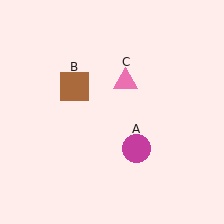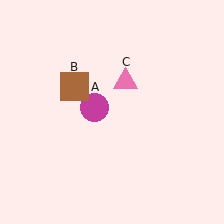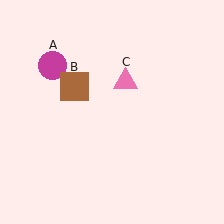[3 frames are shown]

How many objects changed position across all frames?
1 object changed position: magenta circle (object A).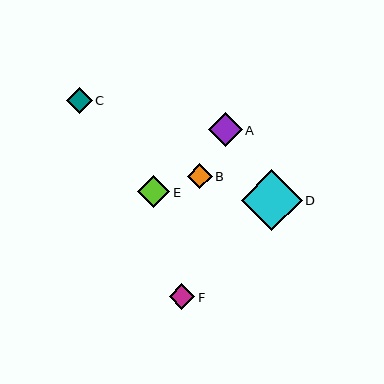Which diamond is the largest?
Diamond D is the largest with a size of approximately 61 pixels.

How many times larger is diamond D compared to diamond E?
Diamond D is approximately 1.9 times the size of diamond E.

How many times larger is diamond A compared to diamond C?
Diamond A is approximately 1.3 times the size of diamond C.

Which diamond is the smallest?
Diamond B is the smallest with a size of approximately 25 pixels.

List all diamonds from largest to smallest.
From largest to smallest: D, A, E, C, F, B.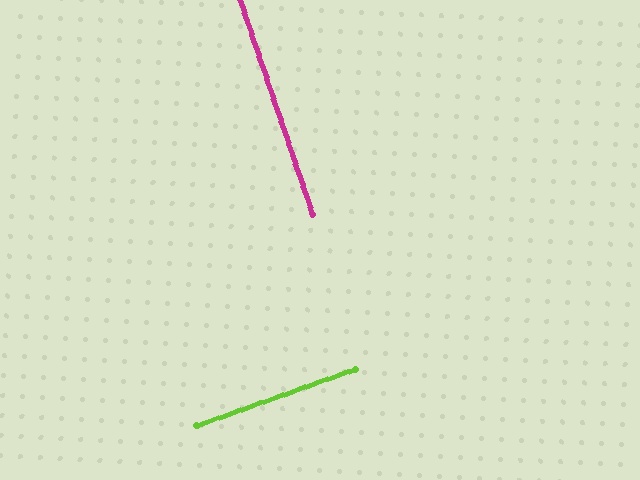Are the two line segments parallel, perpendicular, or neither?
Perpendicular — they meet at approximately 89°.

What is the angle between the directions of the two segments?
Approximately 89 degrees.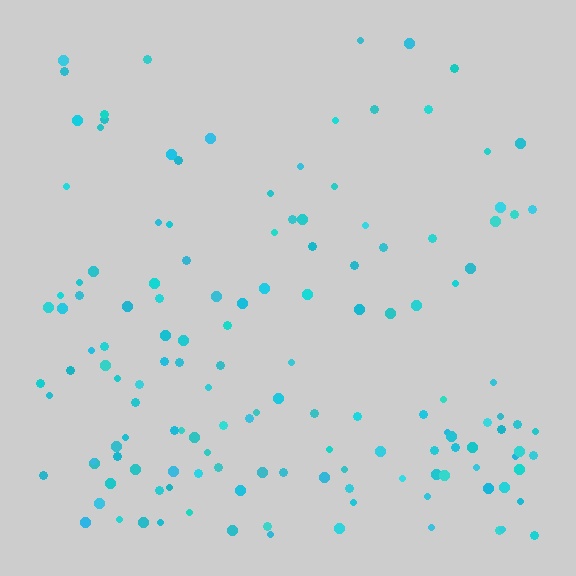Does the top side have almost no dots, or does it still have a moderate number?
Still a moderate number, just noticeably fewer than the bottom.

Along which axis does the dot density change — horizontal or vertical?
Vertical.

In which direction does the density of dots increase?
From top to bottom, with the bottom side densest.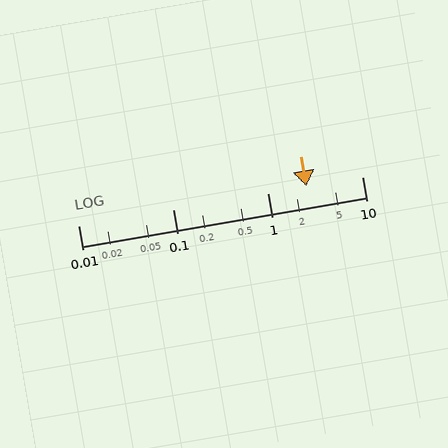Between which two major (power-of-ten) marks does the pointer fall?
The pointer is between 1 and 10.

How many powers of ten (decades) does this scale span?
The scale spans 3 decades, from 0.01 to 10.